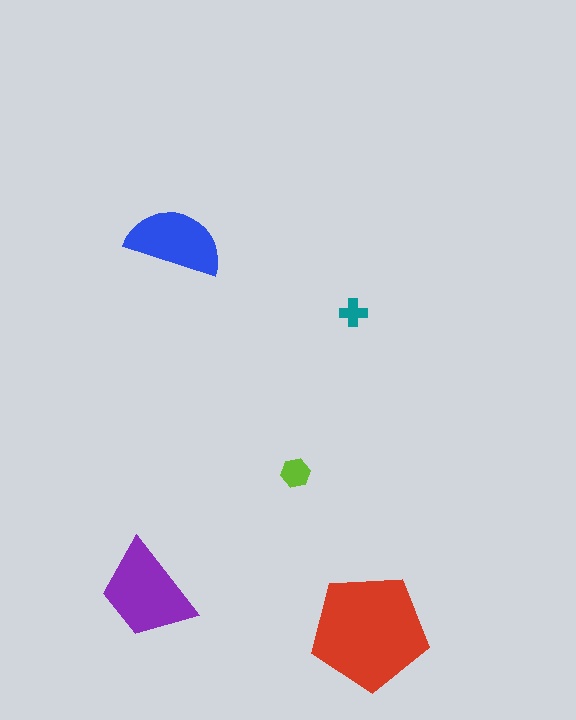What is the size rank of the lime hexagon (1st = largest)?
4th.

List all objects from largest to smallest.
The red pentagon, the purple trapezoid, the blue semicircle, the lime hexagon, the teal cross.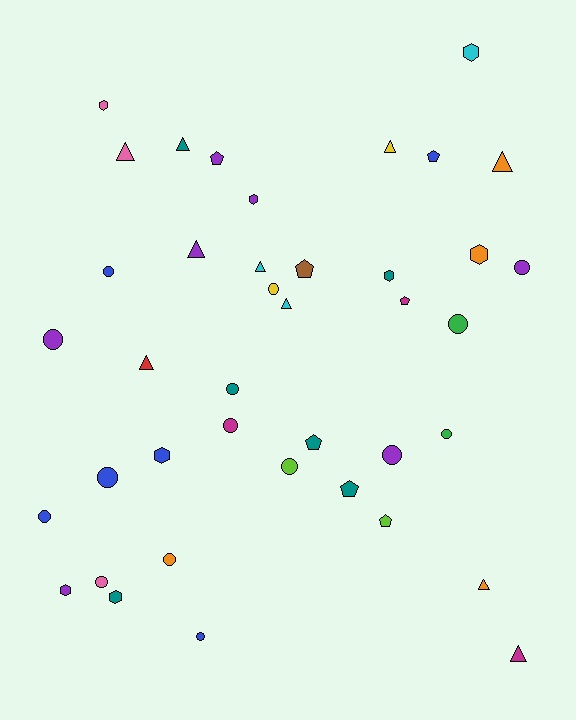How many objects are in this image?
There are 40 objects.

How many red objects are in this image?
There is 1 red object.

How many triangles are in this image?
There are 10 triangles.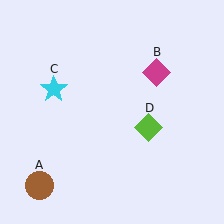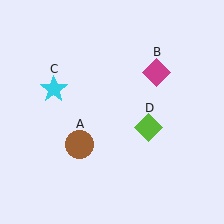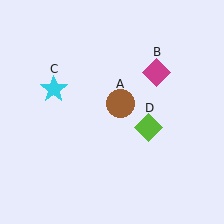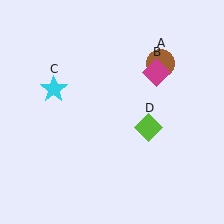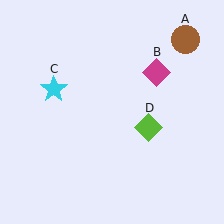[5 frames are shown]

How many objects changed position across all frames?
1 object changed position: brown circle (object A).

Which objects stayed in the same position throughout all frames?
Magenta diamond (object B) and cyan star (object C) and lime diamond (object D) remained stationary.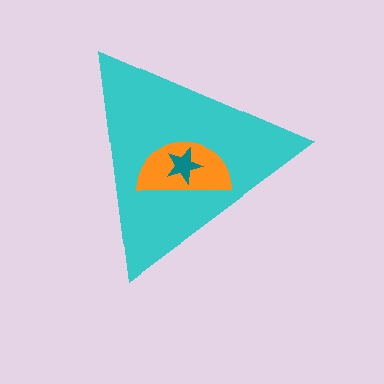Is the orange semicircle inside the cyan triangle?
Yes.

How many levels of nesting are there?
3.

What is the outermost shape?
The cyan triangle.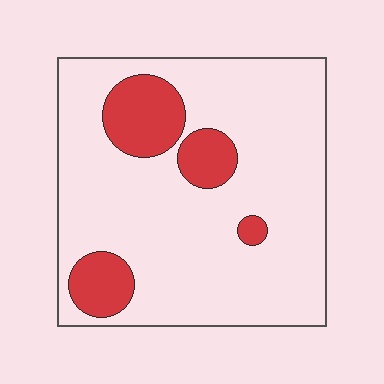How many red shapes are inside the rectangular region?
4.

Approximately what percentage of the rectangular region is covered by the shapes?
Approximately 15%.